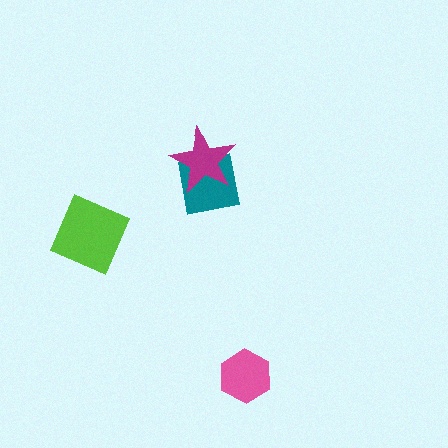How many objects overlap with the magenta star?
1 object overlaps with the magenta star.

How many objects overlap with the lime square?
0 objects overlap with the lime square.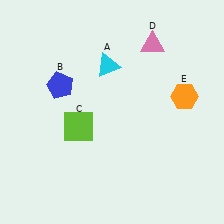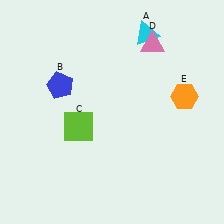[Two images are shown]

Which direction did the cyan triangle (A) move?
The cyan triangle (A) moved right.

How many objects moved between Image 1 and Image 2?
1 object moved between the two images.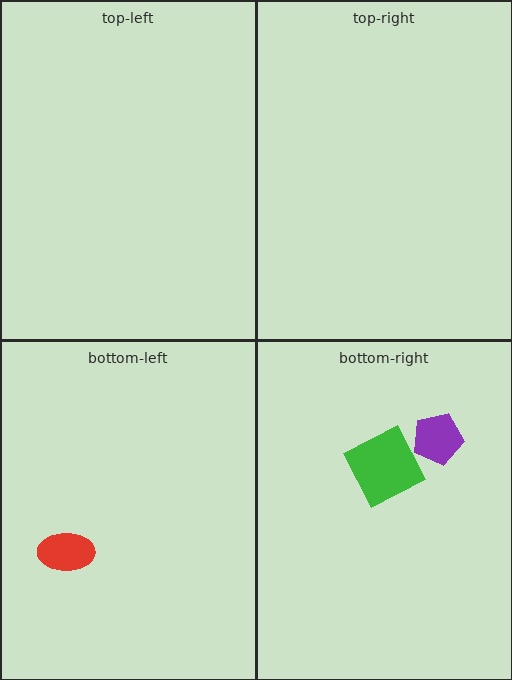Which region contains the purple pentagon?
The bottom-right region.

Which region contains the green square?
The bottom-right region.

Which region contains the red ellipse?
The bottom-left region.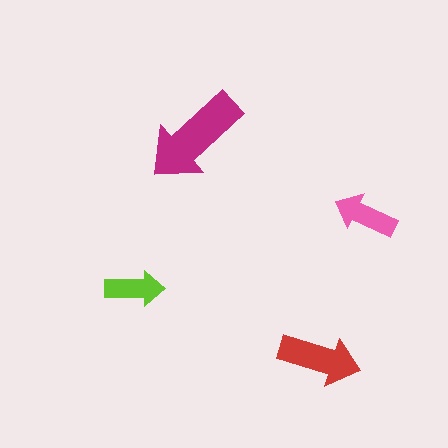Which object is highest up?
The magenta arrow is topmost.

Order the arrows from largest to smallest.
the magenta one, the red one, the pink one, the lime one.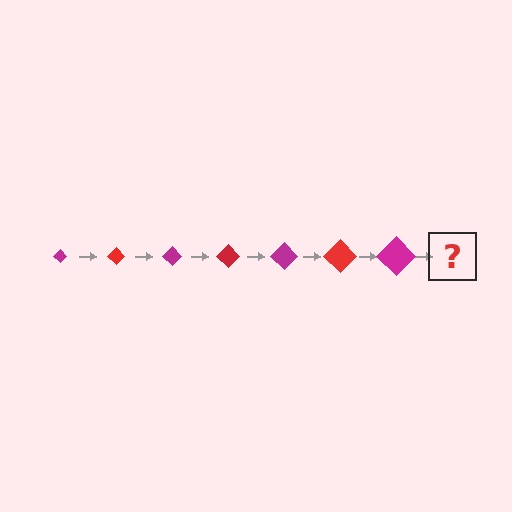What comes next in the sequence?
The next element should be a red diamond, larger than the previous one.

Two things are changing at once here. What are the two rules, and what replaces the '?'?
The two rules are that the diamond grows larger each step and the color cycles through magenta and red. The '?' should be a red diamond, larger than the previous one.